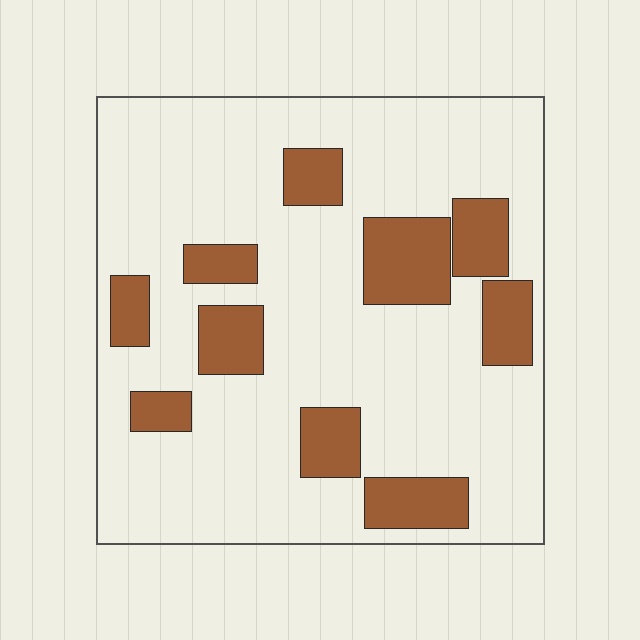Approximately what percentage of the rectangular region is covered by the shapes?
Approximately 20%.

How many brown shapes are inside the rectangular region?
10.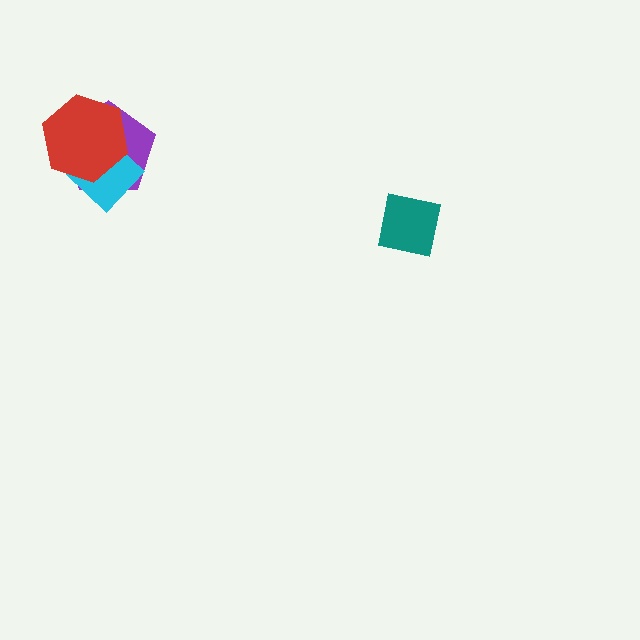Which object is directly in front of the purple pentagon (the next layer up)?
The cyan diamond is directly in front of the purple pentagon.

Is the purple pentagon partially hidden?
Yes, it is partially covered by another shape.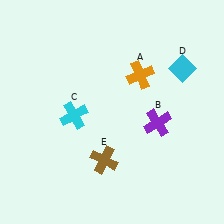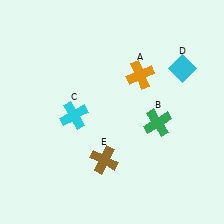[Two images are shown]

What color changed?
The cross (B) changed from purple in Image 1 to green in Image 2.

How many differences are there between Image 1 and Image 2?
There is 1 difference between the two images.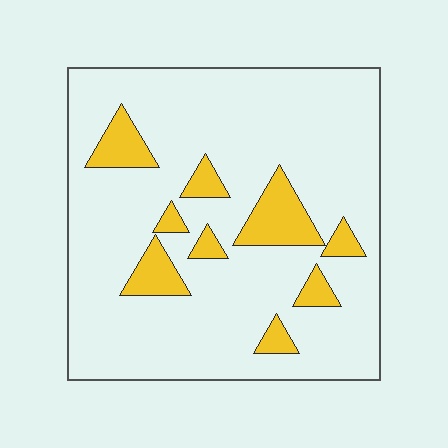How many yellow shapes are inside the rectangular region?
9.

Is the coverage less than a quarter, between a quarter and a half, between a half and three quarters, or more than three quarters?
Less than a quarter.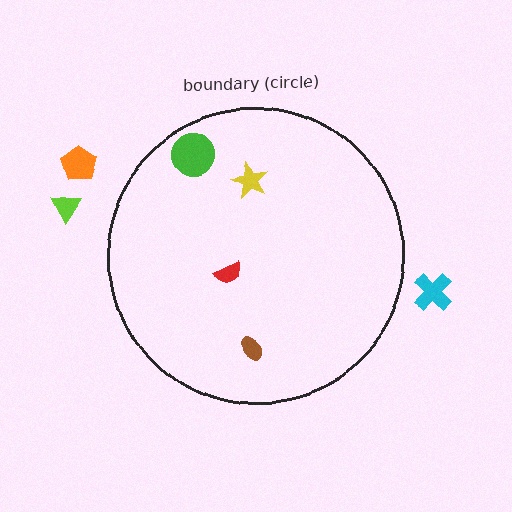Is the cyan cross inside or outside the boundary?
Outside.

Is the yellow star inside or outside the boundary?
Inside.